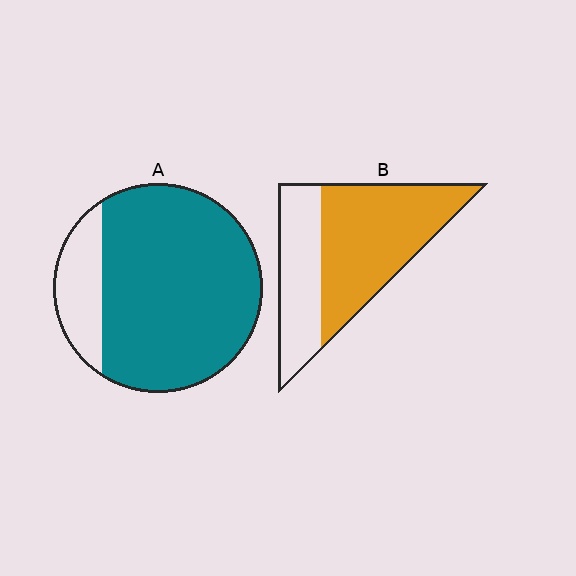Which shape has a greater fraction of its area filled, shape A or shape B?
Shape A.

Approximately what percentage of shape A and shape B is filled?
A is approximately 80% and B is approximately 65%.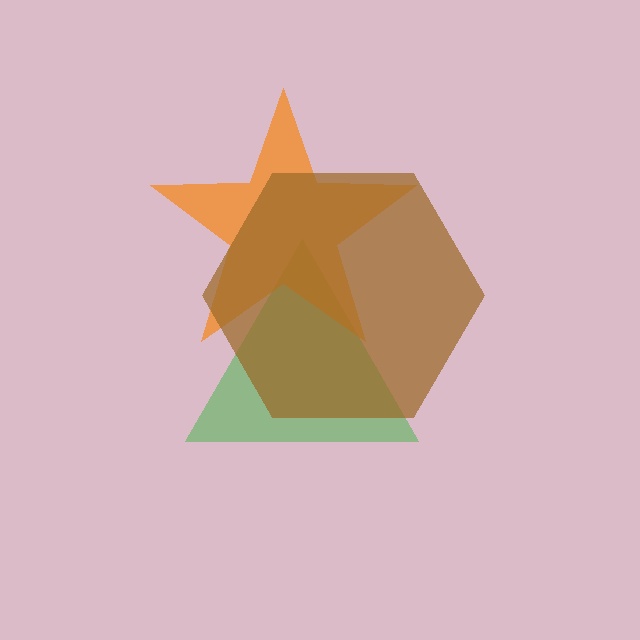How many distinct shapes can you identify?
There are 3 distinct shapes: a green triangle, an orange star, a brown hexagon.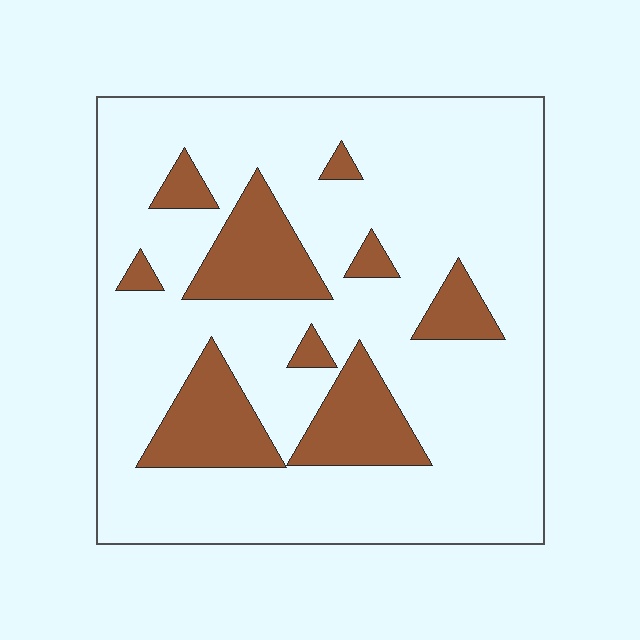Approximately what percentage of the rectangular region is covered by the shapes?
Approximately 20%.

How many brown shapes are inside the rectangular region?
9.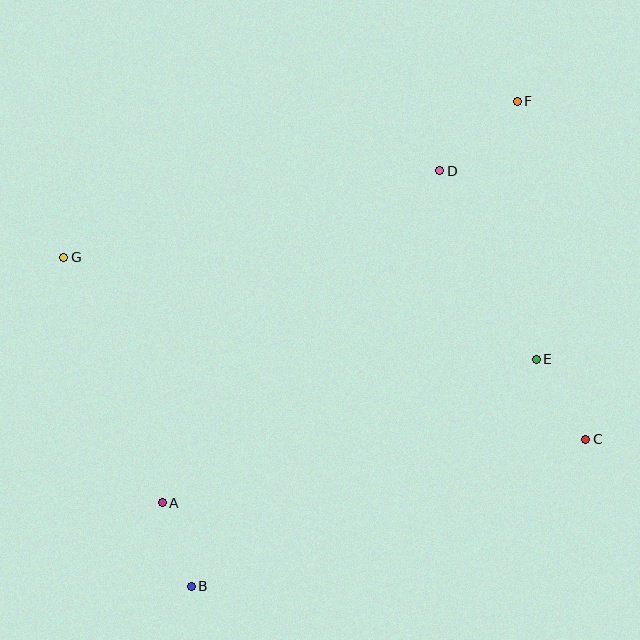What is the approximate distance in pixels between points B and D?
The distance between B and D is approximately 484 pixels.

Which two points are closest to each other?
Points A and B are closest to each other.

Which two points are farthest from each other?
Points B and F are farthest from each other.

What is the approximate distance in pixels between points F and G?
The distance between F and G is approximately 480 pixels.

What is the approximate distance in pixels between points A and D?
The distance between A and D is approximately 433 pixels.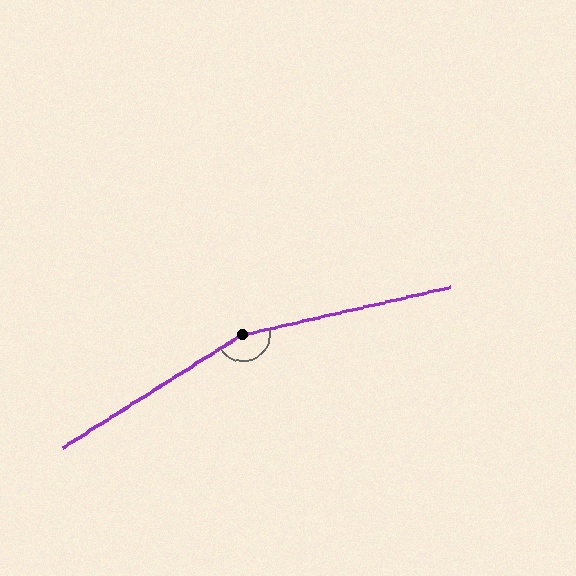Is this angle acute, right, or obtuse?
It is obtuse.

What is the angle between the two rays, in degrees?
Approximately 161 degrees.